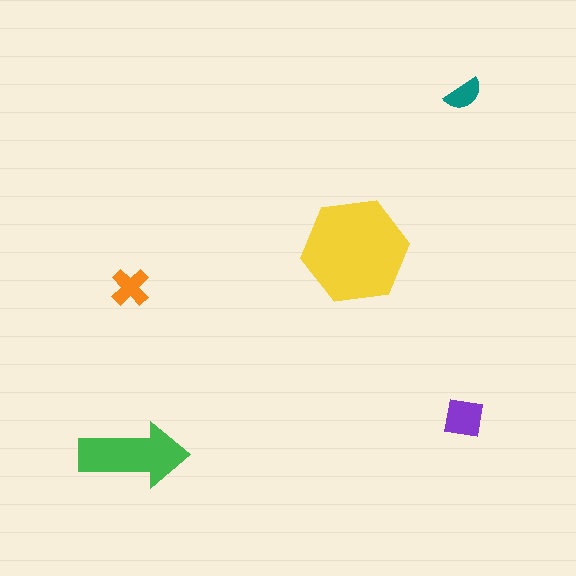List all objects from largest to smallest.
The yellow hexagon, the green arrow, the purple square, the orange cross, the teal semicircle.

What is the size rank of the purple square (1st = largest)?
3rd.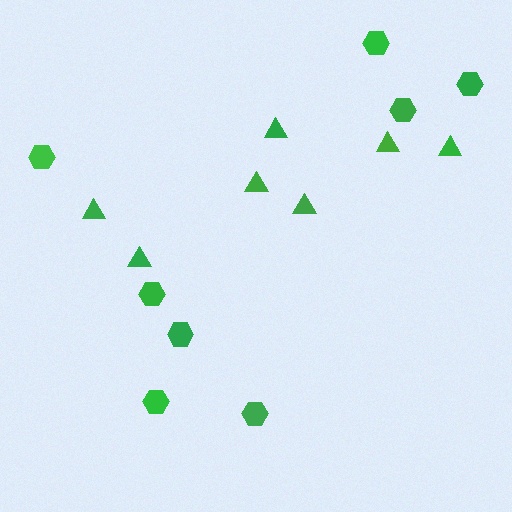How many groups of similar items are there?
There are 2 groups: one group of triangles (7) and one group of hexagons (8).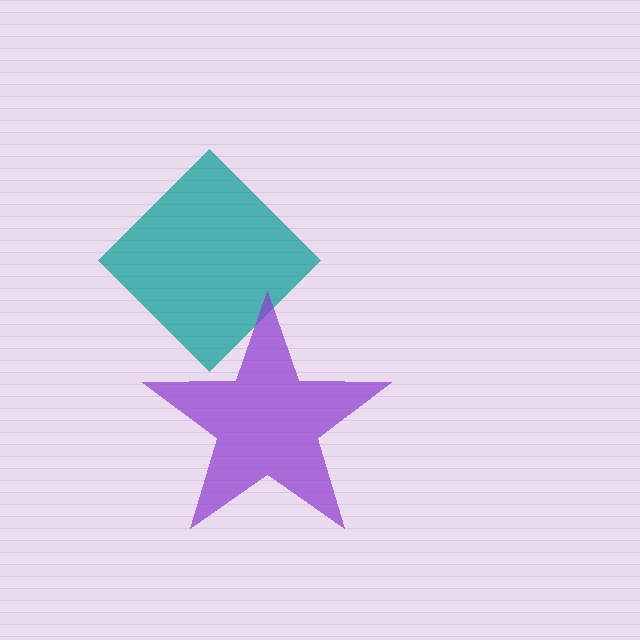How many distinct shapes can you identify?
There are 2 distinct shapes: a teal diamond, a purple star.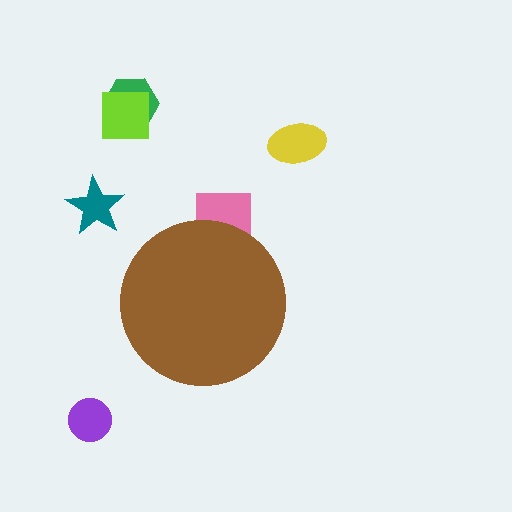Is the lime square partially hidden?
No, the lime square is fully visible.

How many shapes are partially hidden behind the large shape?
1 shape is partially hidden.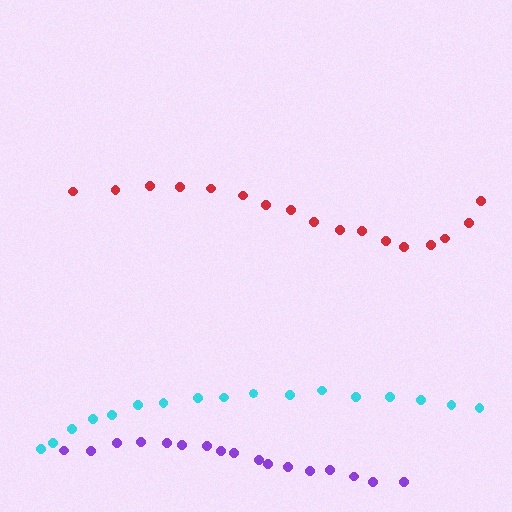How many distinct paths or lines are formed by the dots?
There are 3 distinct paths.